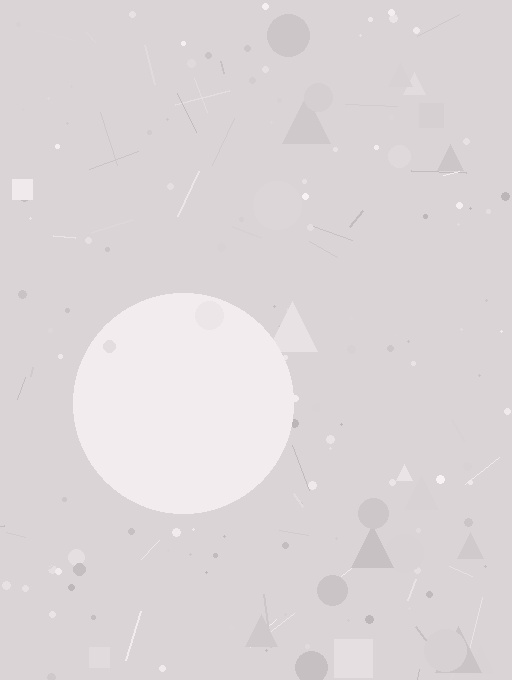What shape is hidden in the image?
A circle is hidden in the image.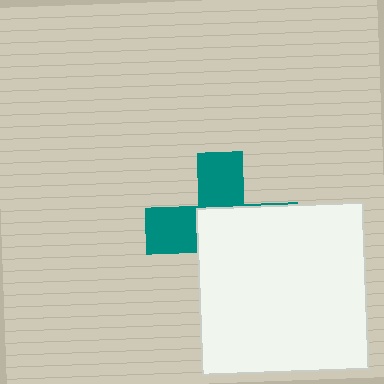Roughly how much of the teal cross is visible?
A small part of it is visible (roughly 42%).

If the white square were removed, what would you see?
You would see the complete teal cross.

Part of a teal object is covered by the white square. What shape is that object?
It is a cross.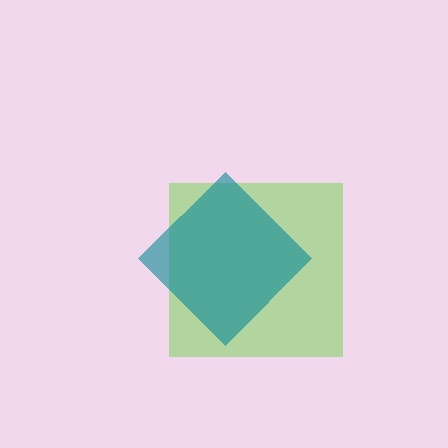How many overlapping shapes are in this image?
There are 2 overlapping shapes in the image.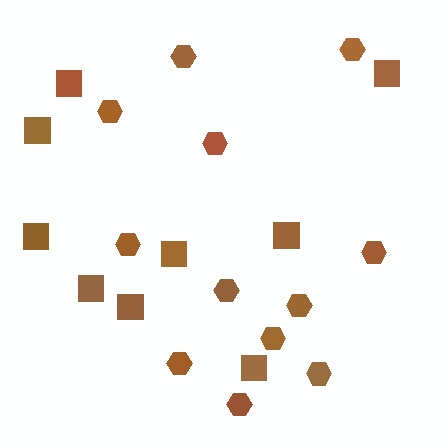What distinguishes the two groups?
There are 2 groups: one group of hexagons (12) and one group of squares (9).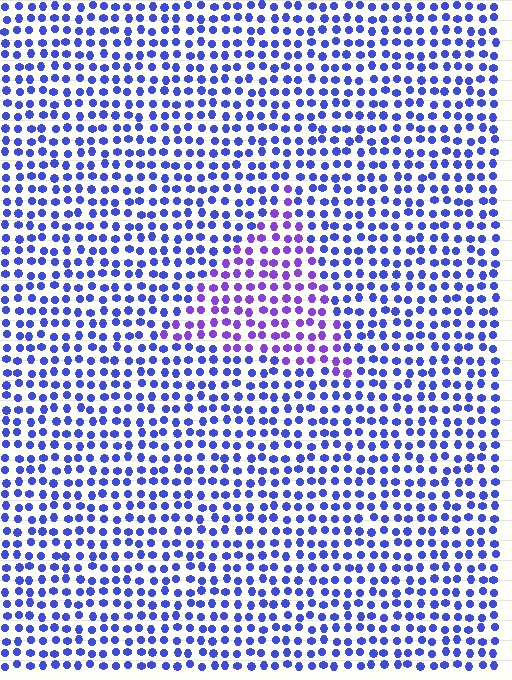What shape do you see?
I see a triangle.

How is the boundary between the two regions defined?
The boundary is defined purely by a slight shift in hue (about 35 degrees). Spacing, size, and orientation are identical on both sides.